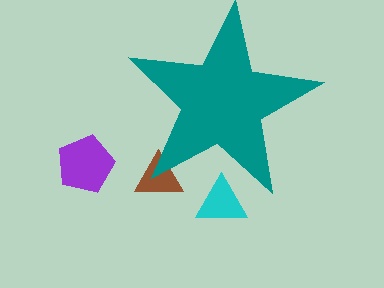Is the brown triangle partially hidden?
Yes, the brown triangle is partially hidden behind the teal star.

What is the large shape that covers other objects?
A teal star.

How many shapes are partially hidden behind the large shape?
2 shapes are partially hidden.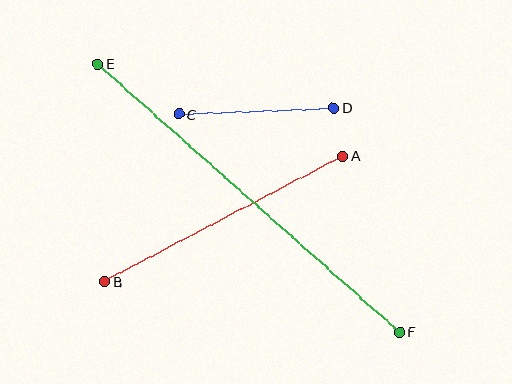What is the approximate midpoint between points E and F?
The midpoint is at approximately (249, 198) pixels.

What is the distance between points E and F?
The distance is approximately 403 pixels.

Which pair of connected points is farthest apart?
Points E and F are farthest apart.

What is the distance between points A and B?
The distance is approximately 269 pixels.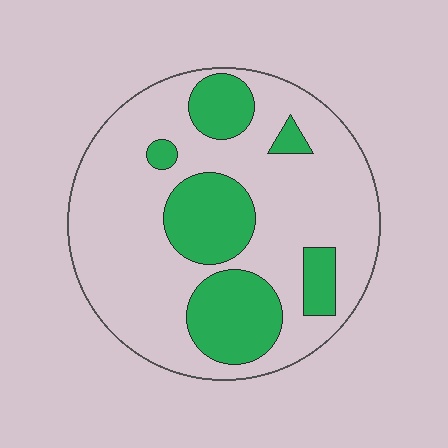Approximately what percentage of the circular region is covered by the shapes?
Approximately 30%.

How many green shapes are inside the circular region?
6.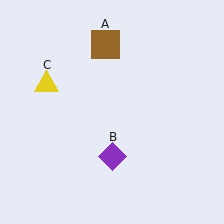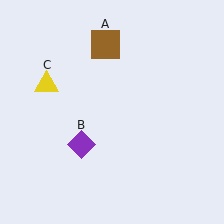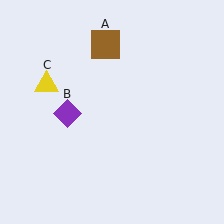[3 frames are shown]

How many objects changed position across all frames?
1 object changed position: purple diamond (object B).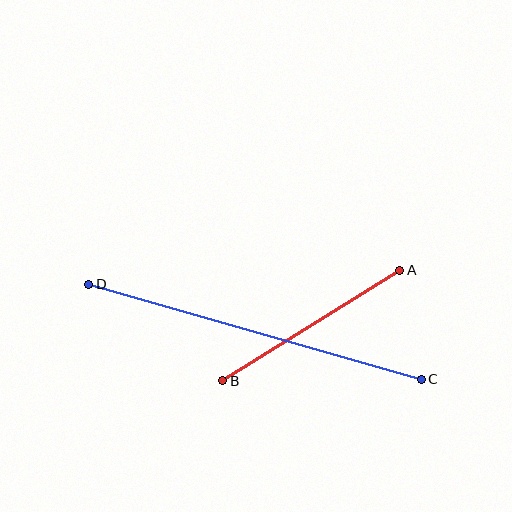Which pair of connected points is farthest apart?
Points C and D are farthest apart.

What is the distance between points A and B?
The distance is approximately 209 pixels.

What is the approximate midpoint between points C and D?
The midpoint is at approximately (255, 332) pixels.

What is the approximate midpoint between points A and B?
The midpoint is at approximately (311, 325) pixels.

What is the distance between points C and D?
The distance is approximately 346 pixels.